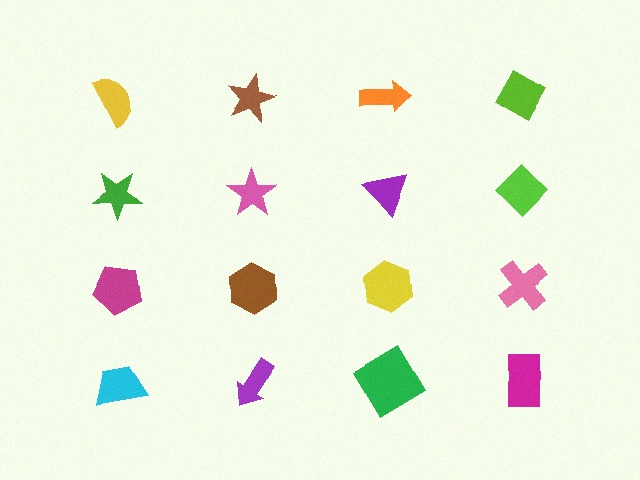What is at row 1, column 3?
An orange arrow.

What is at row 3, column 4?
A pink cross.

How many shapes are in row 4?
4 shapes.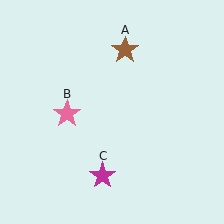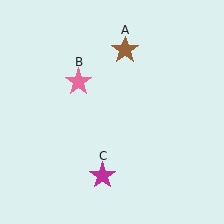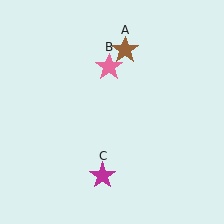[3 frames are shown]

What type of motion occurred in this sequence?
The pink star (object B) rotated clockwise around the center of the scene.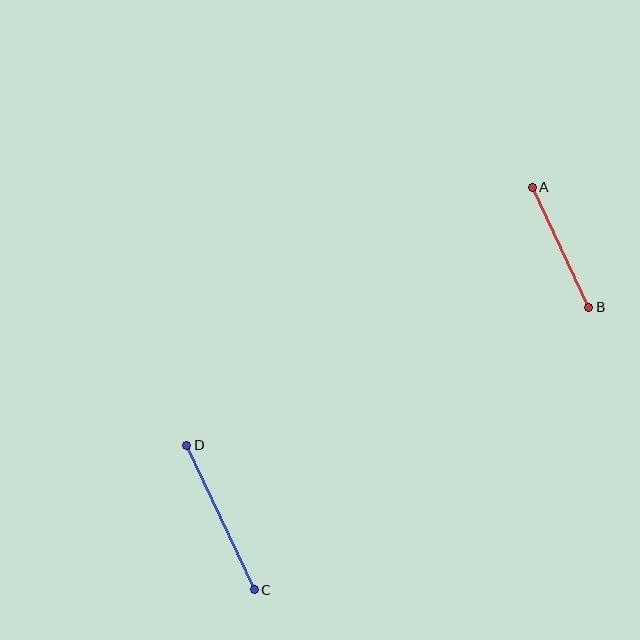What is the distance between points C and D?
The distance is approximately 160 pixels.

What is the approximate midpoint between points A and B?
The midpoint is at approximately (560, 247) pixels.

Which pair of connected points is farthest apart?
Points C and D are farthest apart.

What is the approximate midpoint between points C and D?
The midpoint is at approximately (221, 517) pixels.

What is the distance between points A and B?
The distance is approximately 132 pixels.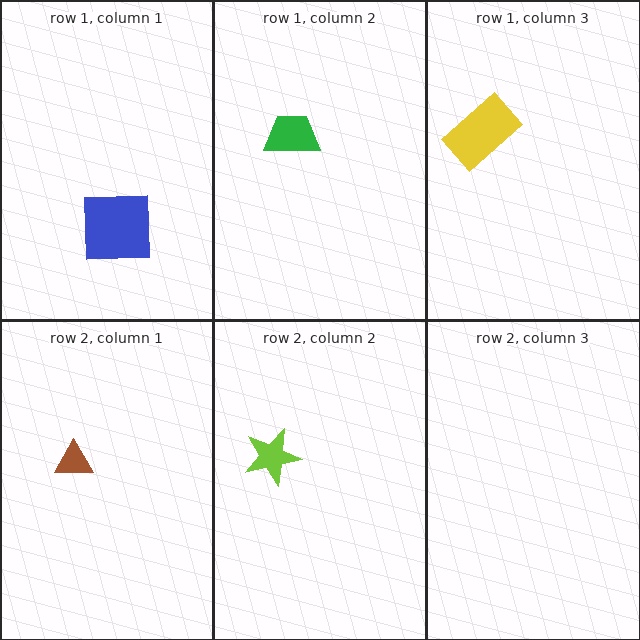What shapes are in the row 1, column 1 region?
The blue square.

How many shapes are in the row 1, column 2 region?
1.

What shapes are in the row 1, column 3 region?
The yellow rectangle.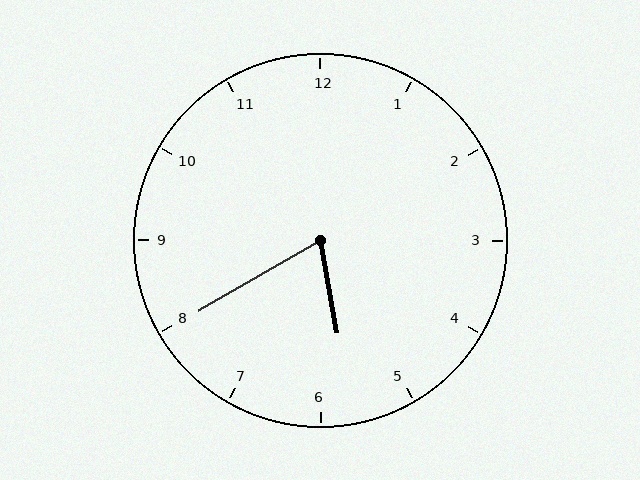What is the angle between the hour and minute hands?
Approximately 70 degrees.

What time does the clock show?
5:40.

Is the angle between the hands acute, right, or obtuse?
It is acute.